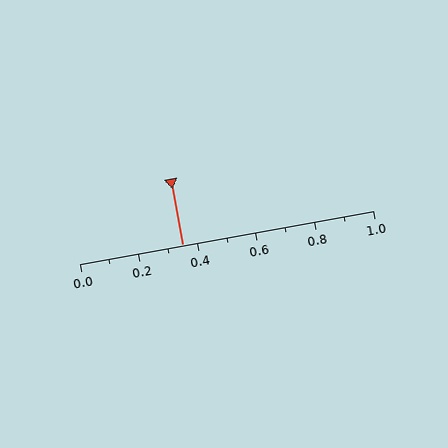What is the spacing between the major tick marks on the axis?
The major ticks are spaced 0.2 apart.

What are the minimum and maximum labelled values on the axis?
The axis runs from 0.0 to 1.0.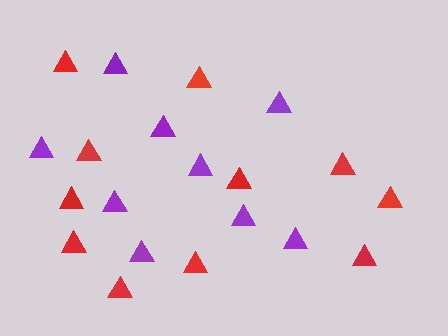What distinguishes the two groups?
There are 2 groups: one group of red triangles (11) and one group of purple triangles (9).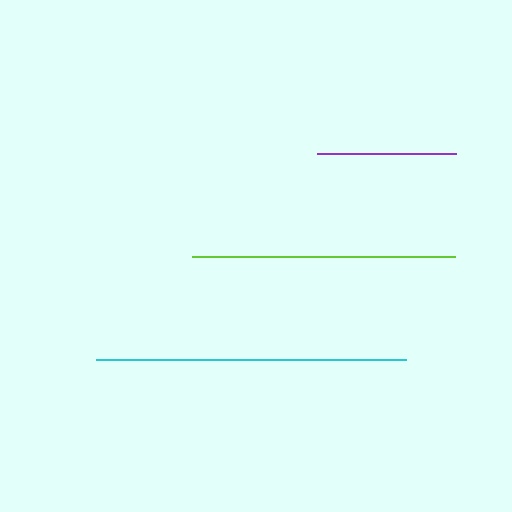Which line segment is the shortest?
The purple line is the shortest at approximately 139 pixels.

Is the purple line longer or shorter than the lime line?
The lime line is longer than the purple line.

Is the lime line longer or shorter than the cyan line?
The cyan line is longer than the lime line.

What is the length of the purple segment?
The purple segment is approximately 139 pixels long.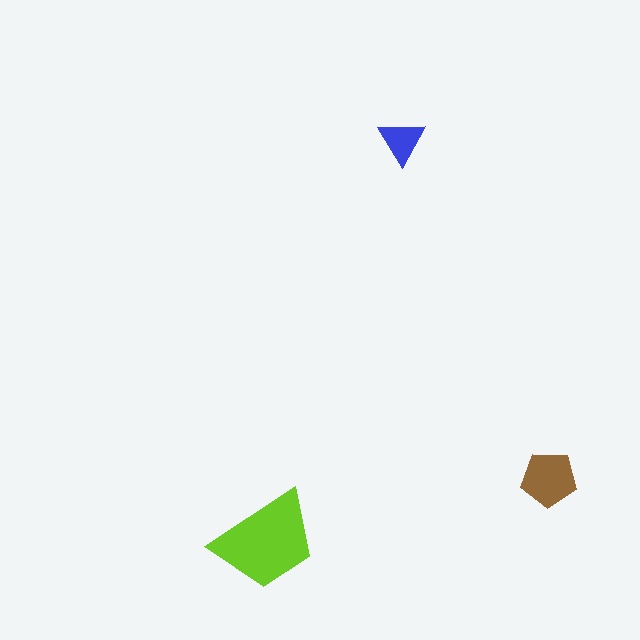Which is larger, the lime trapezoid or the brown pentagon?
The lime trapezoid.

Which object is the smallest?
The blue triangle.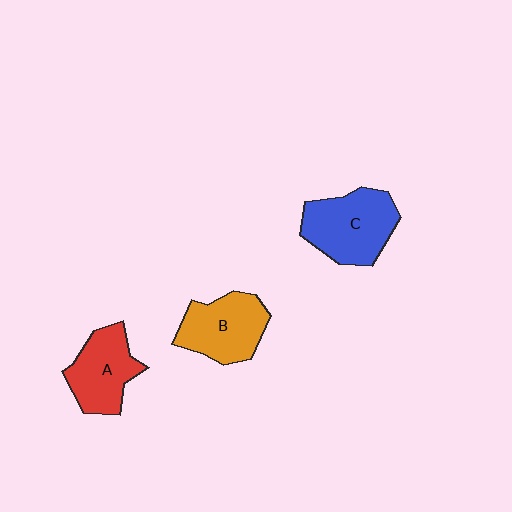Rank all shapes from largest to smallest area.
From largest to smallest: C (blue), B (orange), A (red).